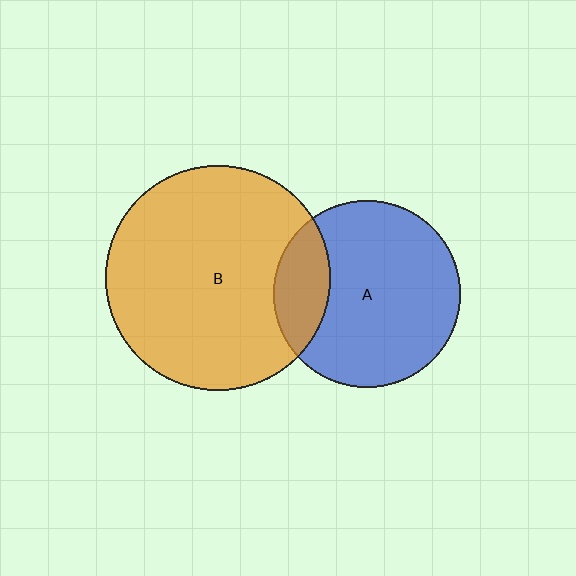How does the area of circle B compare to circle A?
Approximately 1.4 times.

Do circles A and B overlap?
Yes.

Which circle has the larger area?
Circle B (orange).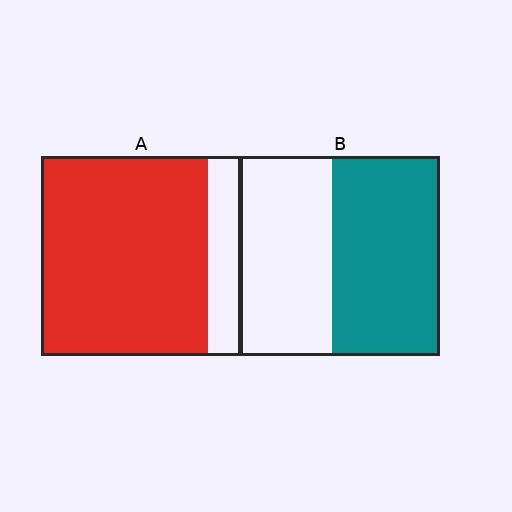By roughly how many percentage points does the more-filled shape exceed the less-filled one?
By roughly 30 percentage points (A over B).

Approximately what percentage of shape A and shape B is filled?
A is approximately 85% and B is approximately 55%.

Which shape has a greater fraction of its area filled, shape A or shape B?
Shape A.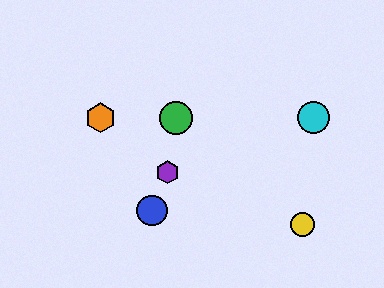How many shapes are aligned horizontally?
4 shapes (the red circle, the green circle, the orange hexagon, the cyan circle) are aligned horizontally.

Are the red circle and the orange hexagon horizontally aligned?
Yes, both are at y≈118.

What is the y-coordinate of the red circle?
The red circle is at y≈118.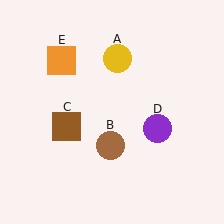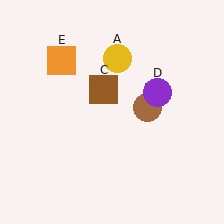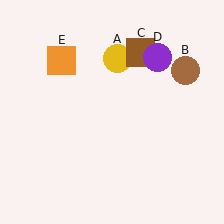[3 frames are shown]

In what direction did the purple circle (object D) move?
The purple circle (object D) moved up.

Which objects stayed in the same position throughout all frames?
Yellow circle (object A) and orange square (object E) remained stationary.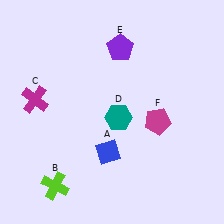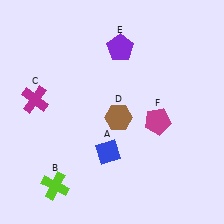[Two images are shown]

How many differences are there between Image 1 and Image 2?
There is 1 difference between the two images.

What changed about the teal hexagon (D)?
In Image 1, D is teal. In Image 2, it changed to brown.